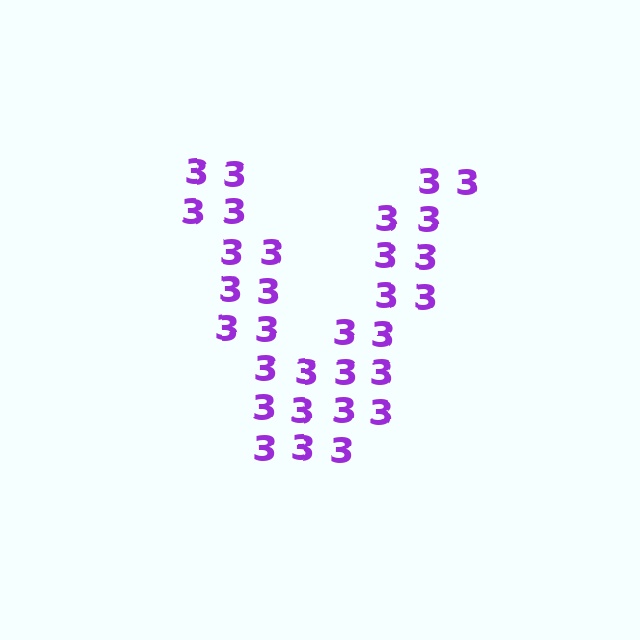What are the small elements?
The small elements are digit 3's.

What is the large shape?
The large shape is the letter V.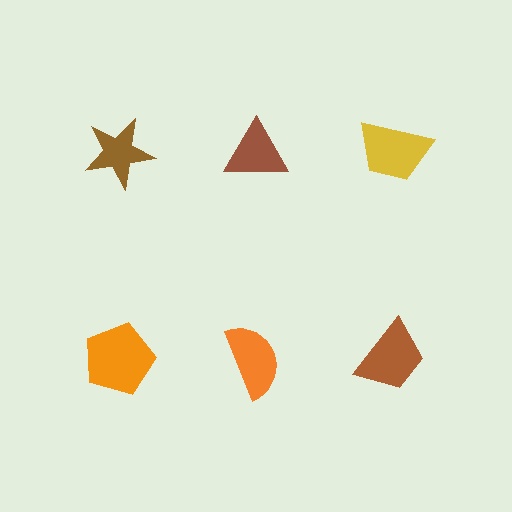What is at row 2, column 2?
An orange semicircle.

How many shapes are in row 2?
3 shapes.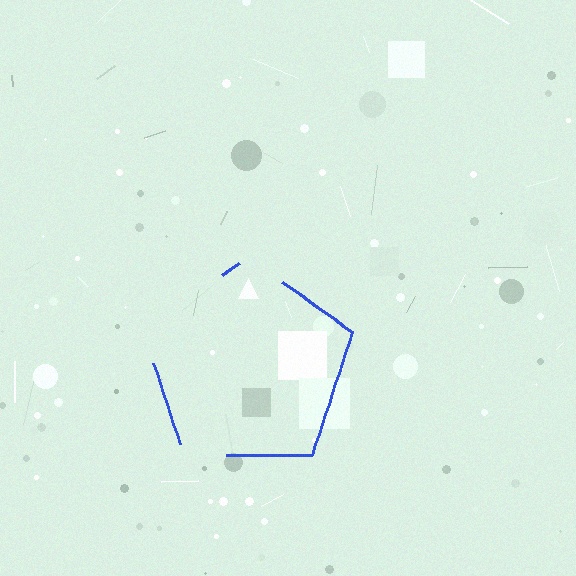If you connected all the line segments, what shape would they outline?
They would outline a pentagon.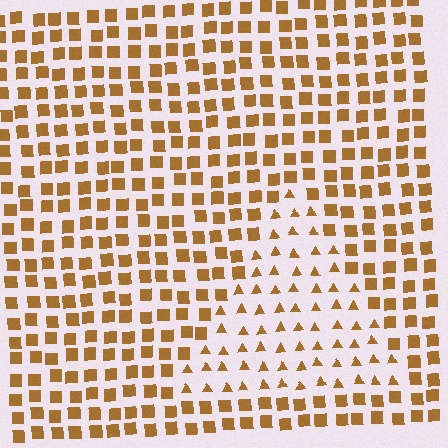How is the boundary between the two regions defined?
The boundary is defined by a change in element shape: triangles inside vs. squares outside. All elements share the same color and spacing.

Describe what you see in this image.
The image is filled with small brown elements arranged in a uniform grid. A triangle-shaped region contains triangles, while the surrounding area contains squares. The boundary is defined purely by the change in element shape.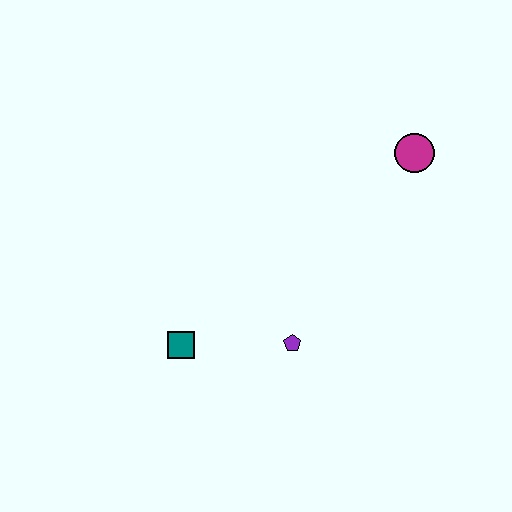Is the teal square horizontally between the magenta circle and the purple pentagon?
No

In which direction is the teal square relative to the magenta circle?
The teal square is to the left of the magenta circle.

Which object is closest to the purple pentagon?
The teal square is closest to the purple pentagon.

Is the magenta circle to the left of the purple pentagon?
No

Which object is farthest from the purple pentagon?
The magenta circle is farthest from the purple pentagon.